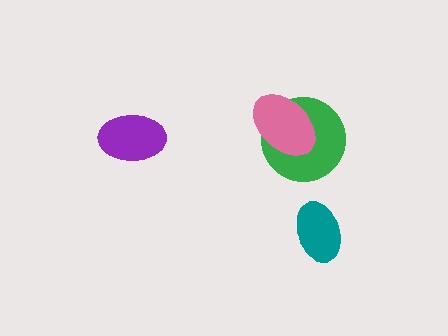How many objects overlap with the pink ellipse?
1 object overlaps with the pink ellipse.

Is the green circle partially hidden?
Yes, it is partially covered by another shape.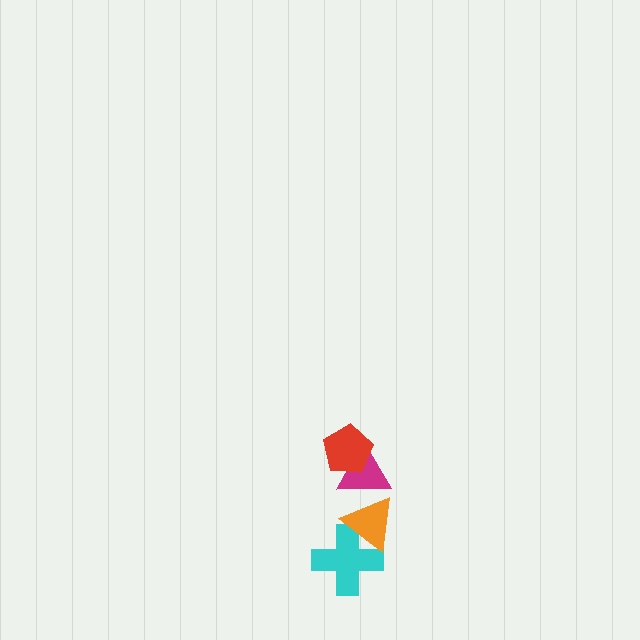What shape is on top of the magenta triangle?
The red pentagon is on top of the magenta triangle.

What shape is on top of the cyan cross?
The orange triangle is on top of the cyan cross.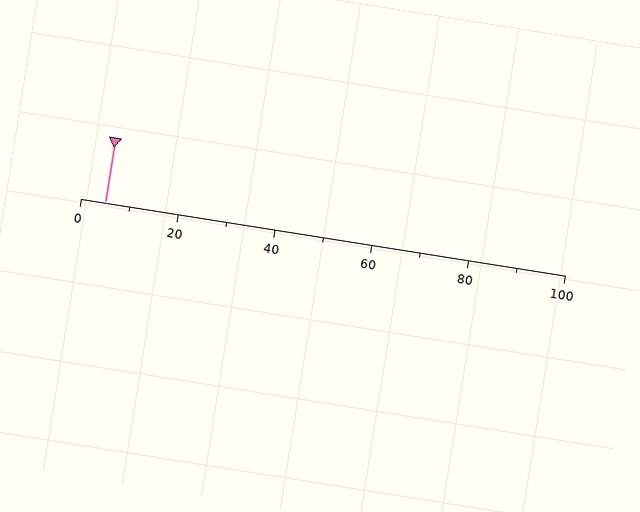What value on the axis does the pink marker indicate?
The marker indicates approximately 5.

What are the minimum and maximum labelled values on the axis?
The axis runs from 0 to 100.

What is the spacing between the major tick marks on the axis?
The major ticks are spaced 20 apart.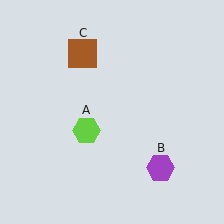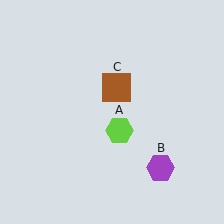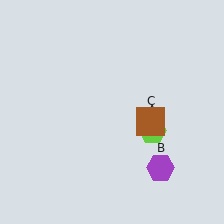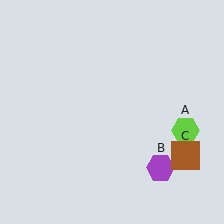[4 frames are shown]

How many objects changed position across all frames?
2 objects changed position: lime hexagon (object A), brown square (object C).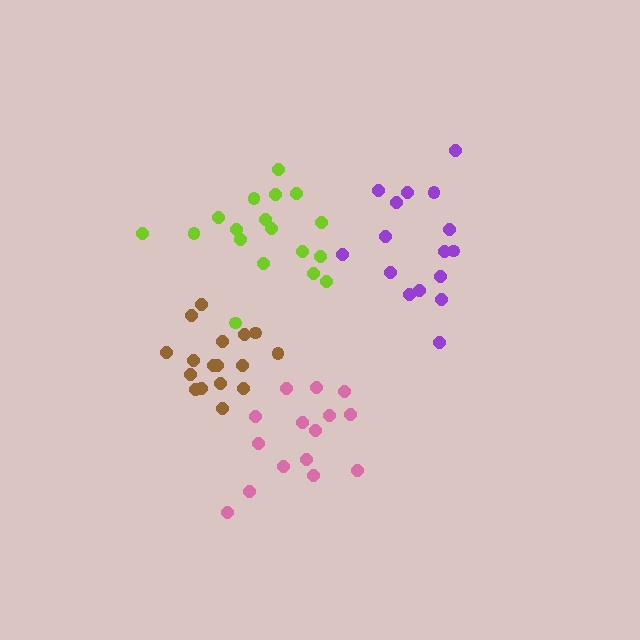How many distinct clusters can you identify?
There are 4 distinct clusters.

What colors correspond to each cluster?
The clusters are colored: pink, purple, lime, brown.